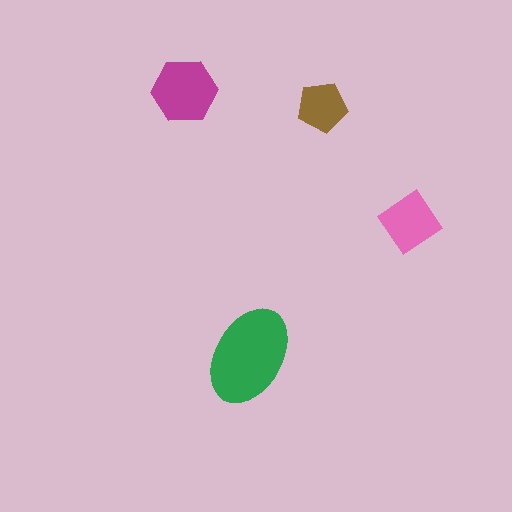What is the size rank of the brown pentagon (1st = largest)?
4th.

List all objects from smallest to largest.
The brown pentagon, the pink diamond, the magenta hexagon, the green ellipse.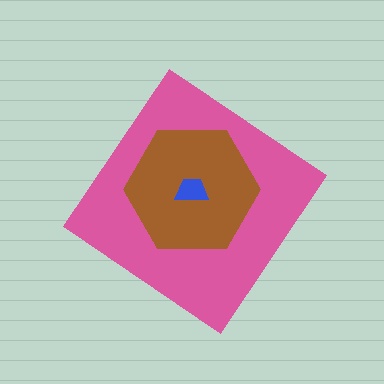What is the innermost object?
The blue trapezoid.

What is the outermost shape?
The pink diamond.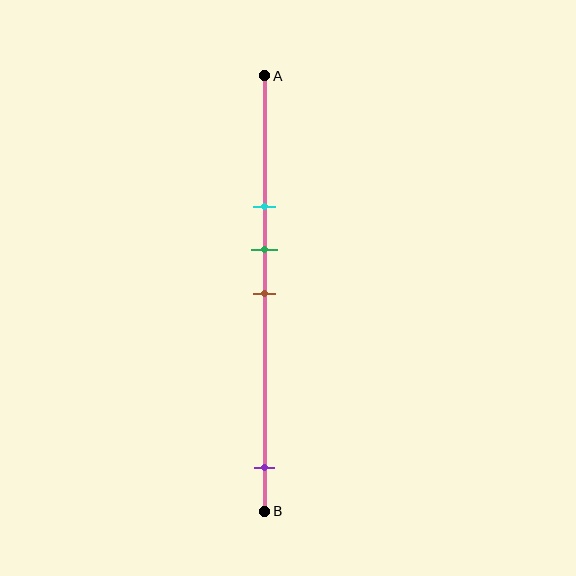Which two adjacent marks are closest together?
The green and brown marks are the closest adjacent pair.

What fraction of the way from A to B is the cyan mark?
The cyan mark is approximately 30% (0.3) of the way from A to B.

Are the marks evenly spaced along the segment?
No, the marks are not evenly spaced.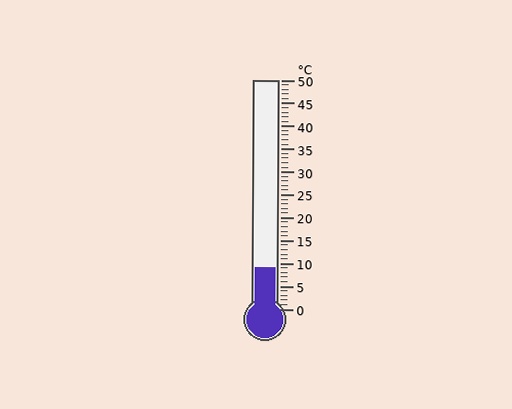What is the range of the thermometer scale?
The thermometer scale ranges from 0°C to 50°C.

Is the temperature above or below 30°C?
The temperature is below 30°C.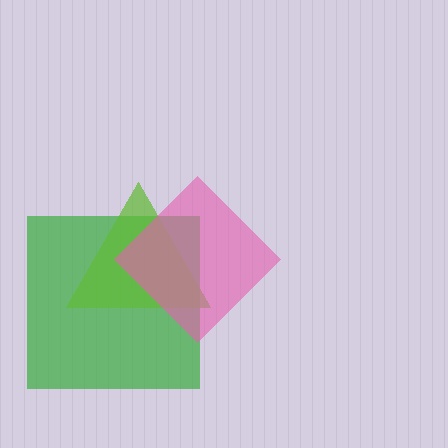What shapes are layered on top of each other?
The layered shapes are: a green square, a lime triangle, a pink diamond.